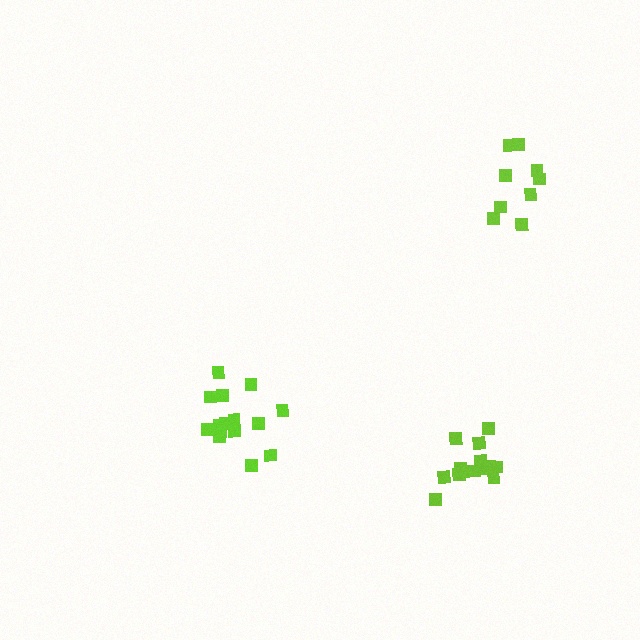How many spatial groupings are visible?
There are 3 spatial groupings.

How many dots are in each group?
Group 1: 15 dots, Group 2: 9 dots, Group 3: 15 dots (39 total).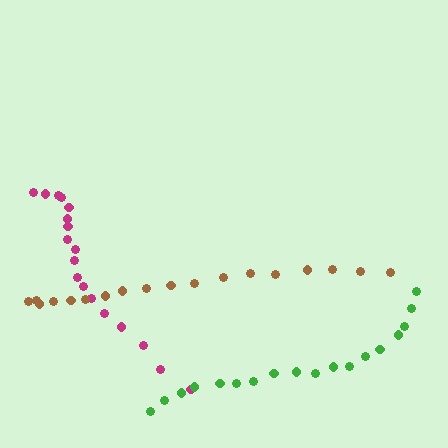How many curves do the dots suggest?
There are 3 distinct paths.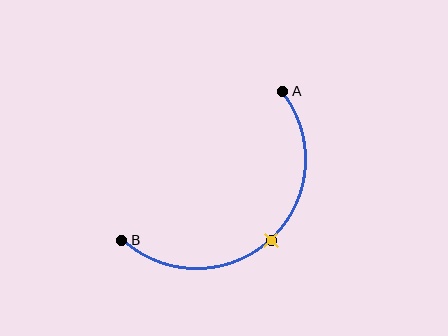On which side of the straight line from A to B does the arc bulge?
The arc bulges below and to the right of the straight line connecting A and B.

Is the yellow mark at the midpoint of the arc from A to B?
Yes. The yellow mark lies on the arc at equal arc-length from both A and B — it is the arc midpoint.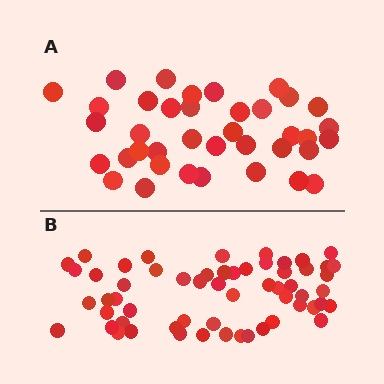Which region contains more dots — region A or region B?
Region B (the bottom region) has more dots.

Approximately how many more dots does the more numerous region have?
Region B has approximately 20 more dots than region A.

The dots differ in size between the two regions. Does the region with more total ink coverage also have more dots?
No. Region A has more total ink coverage because its dots are larger, but region B actually contains more individual dots. Total area can be misleading — the number of items is what matters here.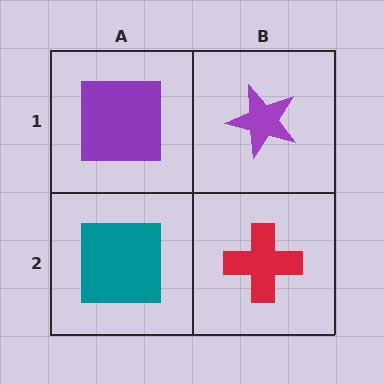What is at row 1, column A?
A purple square.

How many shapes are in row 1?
2 shapes.